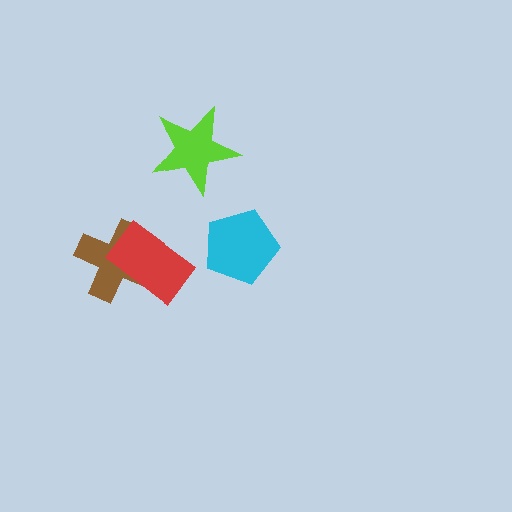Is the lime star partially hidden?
No, no other shape covers it.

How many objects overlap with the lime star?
0 objects overlap with the lime star.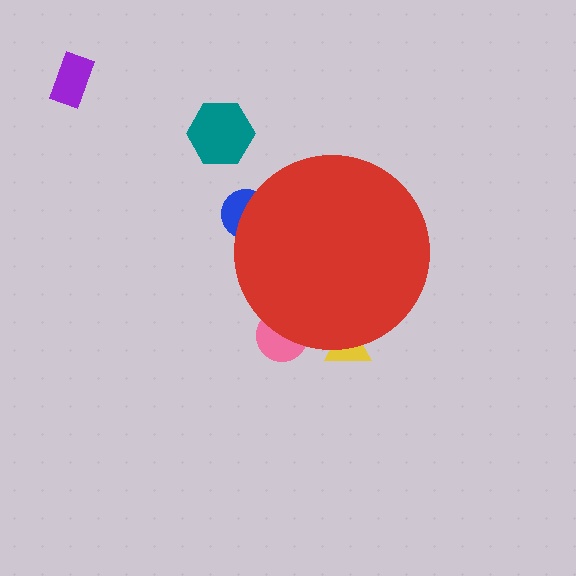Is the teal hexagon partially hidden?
No, the teal hexagon is fully visible.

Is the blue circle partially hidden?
Yes, the blue circle is partially hidden behind the red circle.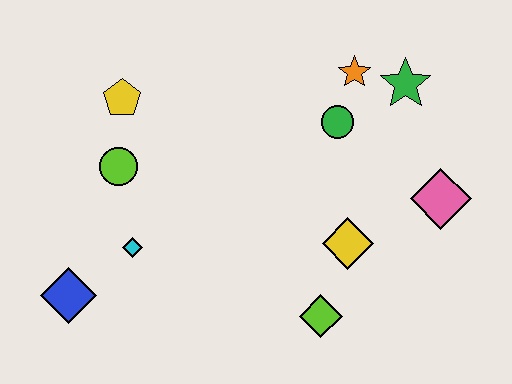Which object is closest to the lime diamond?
The yellow diamond is closest to the lime diamond.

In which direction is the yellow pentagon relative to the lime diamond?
The yellow pentagon is above the lime diamond.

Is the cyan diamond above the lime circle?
No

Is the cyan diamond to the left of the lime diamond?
Yes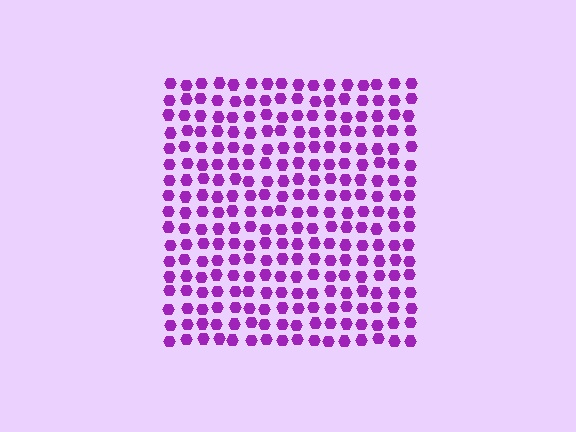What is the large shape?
The large shape is a square.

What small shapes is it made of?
It is made of small hexagons.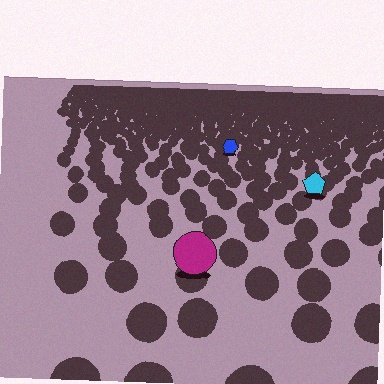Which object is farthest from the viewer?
The blue hexagon is farthest from the viewer. It appears smaller and the ground texture around it is denser.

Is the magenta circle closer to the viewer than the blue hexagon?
Yes. The magenta circle is closer — you can tell from the texture gradient: the ground texture is coarser near it.